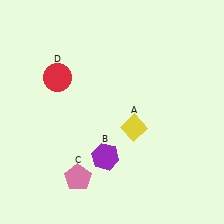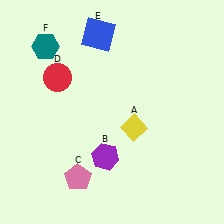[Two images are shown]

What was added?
A blue square (E), a teal hexagon (F) were added in Image 2.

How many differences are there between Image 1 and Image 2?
There are 2 differences between the two images.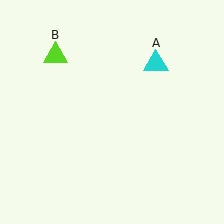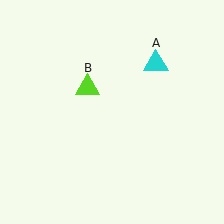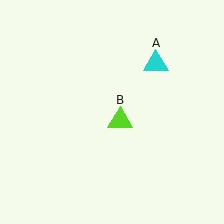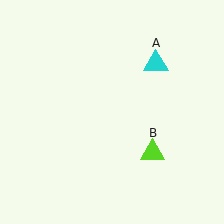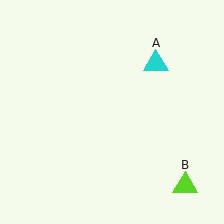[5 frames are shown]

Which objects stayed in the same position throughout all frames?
Cyan triangle (object A) remained stationary.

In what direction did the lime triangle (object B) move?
The lime triangle (object B) moved down and to the right.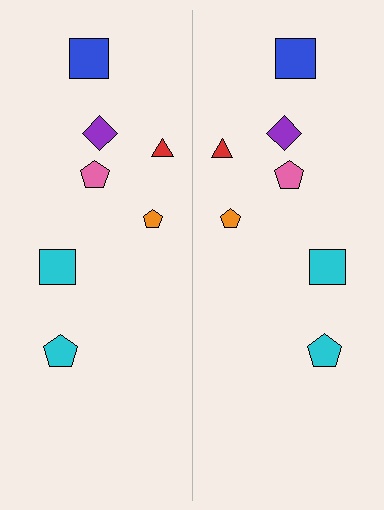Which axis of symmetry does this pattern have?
The pattern has a vertical axis of symmetry running through the center of the image.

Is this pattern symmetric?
Yes, this pattern has bilateral (reflection) symmetry.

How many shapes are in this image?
There are 14 shapes in this image.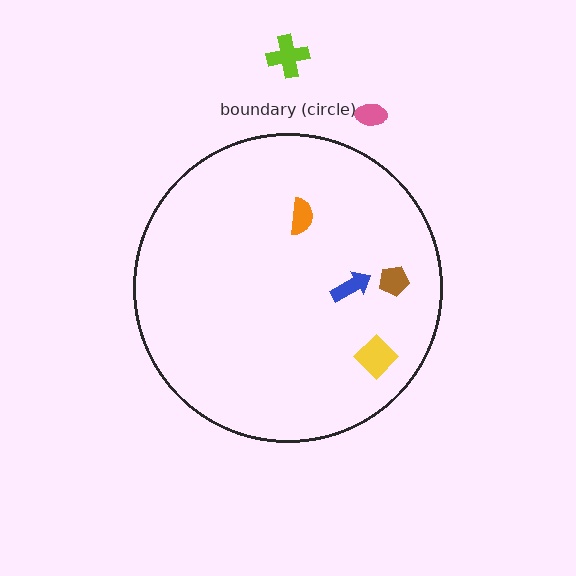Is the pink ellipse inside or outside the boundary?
Outside.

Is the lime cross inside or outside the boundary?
Outside.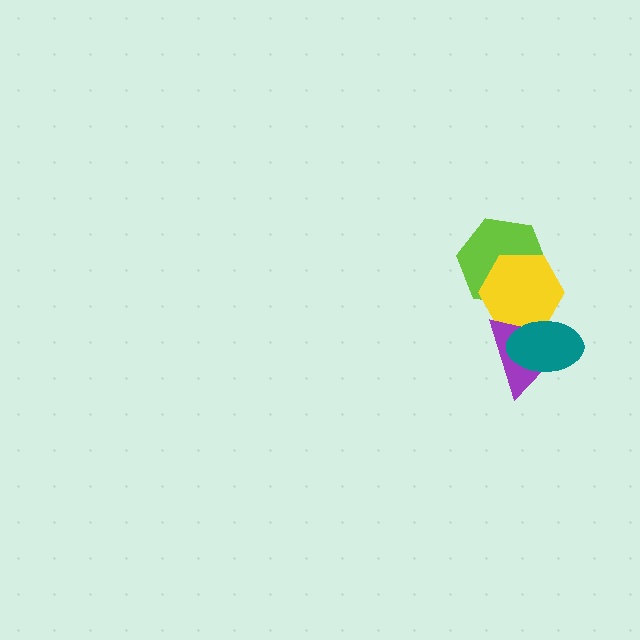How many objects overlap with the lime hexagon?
1 object overlaps with the lime hexagon.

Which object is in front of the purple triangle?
The teal ellipse is in front of the purple triangle.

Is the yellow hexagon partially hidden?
Yes, it is partially covered by another shape.